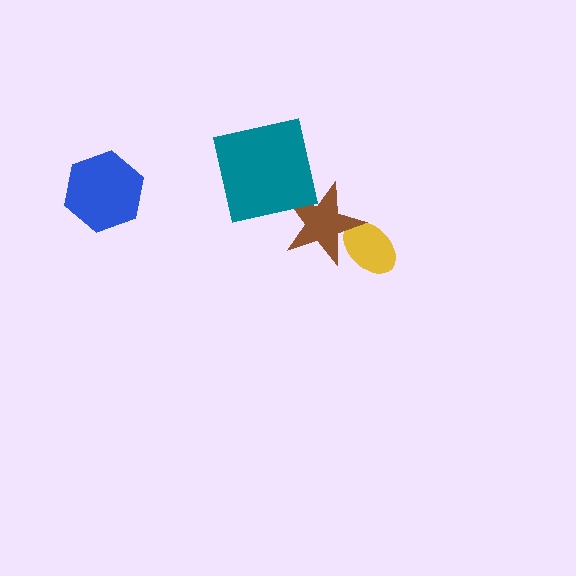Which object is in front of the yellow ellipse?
The brown star is in front of the yellow ellipse.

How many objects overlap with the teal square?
1 object overlaps with the teal square.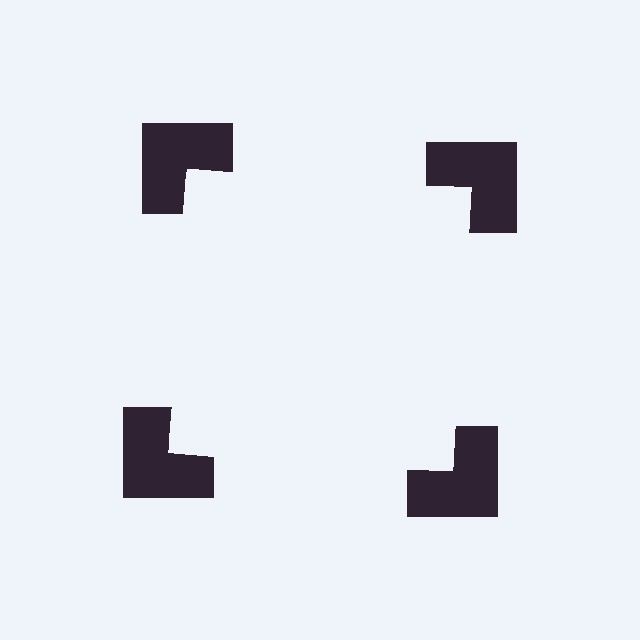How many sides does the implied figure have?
4 sides.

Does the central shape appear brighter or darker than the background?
It typically appears slightly brighter than the background, even though no actual brightness change is drawn.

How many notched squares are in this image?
There are 4 — one at each vertex of the illusory square.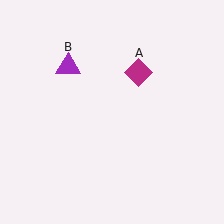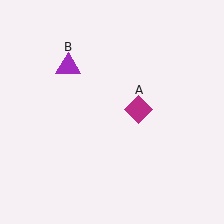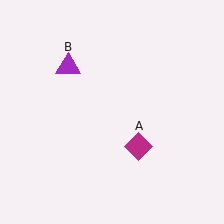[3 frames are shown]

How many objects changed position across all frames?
1 object changed position: magenta diamond (object A).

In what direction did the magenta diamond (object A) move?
The magenta diamond (object A) moved down.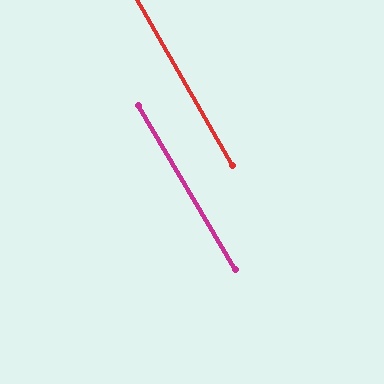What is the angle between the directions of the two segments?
Approximately 1 degree.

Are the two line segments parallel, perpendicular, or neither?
Parallel — their directions differ by only 0.9°.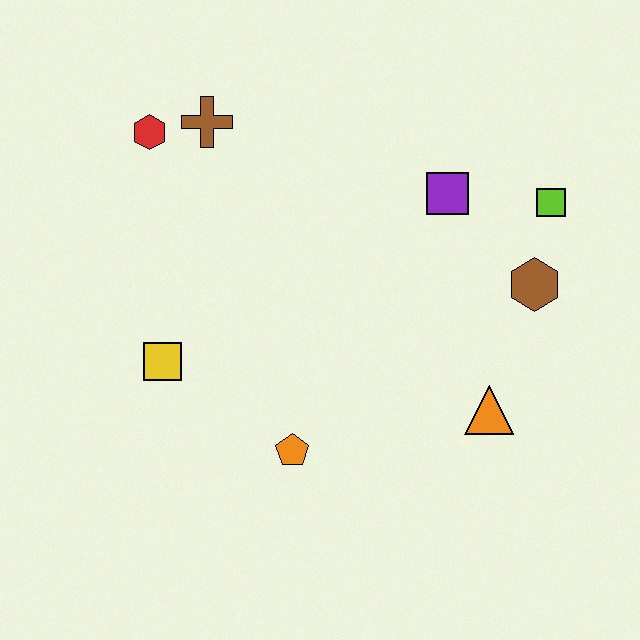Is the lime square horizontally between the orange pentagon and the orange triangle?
No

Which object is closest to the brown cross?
The red hexagon is closest to the brown cross.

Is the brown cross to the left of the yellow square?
No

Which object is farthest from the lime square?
The yellow square is farthest from the lime square.